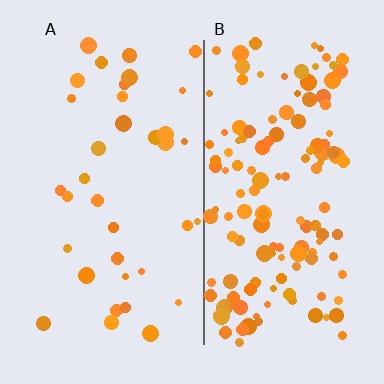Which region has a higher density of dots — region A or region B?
B (the right).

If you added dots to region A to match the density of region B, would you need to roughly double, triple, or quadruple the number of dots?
Approximately quadruple.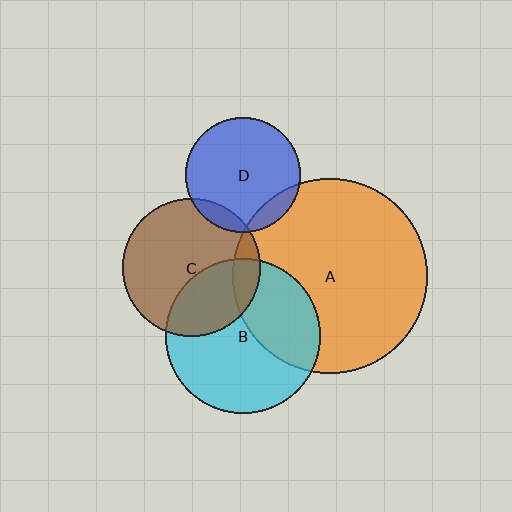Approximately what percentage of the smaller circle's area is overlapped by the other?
Approximately 35%.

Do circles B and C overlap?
Yes.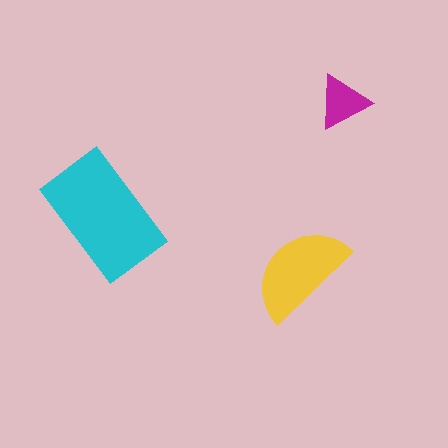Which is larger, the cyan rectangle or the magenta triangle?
The cyan rectangle.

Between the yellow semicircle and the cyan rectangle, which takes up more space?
The cyan rectangle.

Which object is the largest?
The cyan rectangle.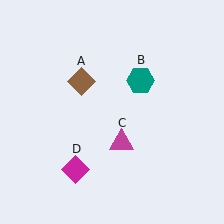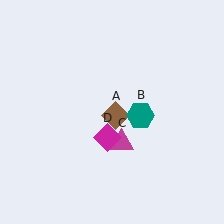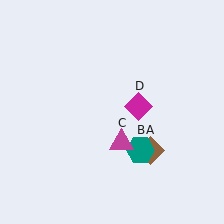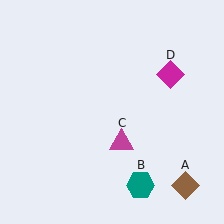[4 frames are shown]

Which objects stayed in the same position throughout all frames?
Magenta triangle (object C) remained stationary.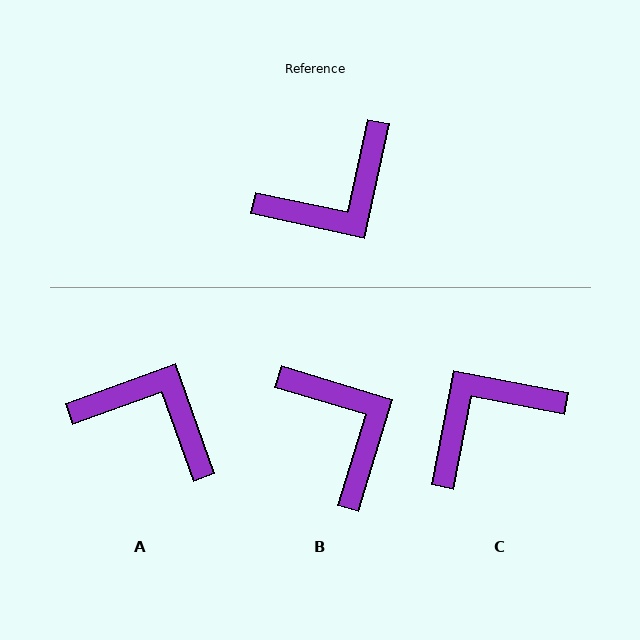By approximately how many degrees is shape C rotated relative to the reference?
Approximately 179 degrees clockwise.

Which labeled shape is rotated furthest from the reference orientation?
C, about 179 degrees away.